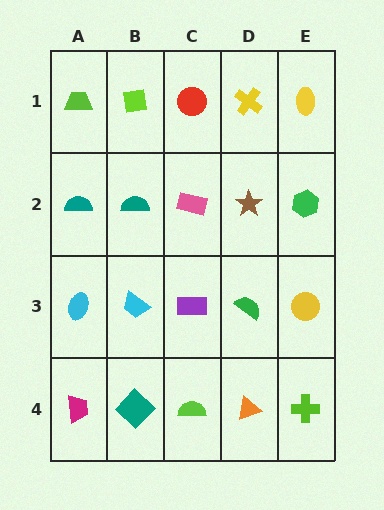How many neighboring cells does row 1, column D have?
3.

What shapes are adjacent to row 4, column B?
A cyan trapezoid (row 3, column B), a magenta trapezoid (row 4, column A), a lime semicircle (row 4, column C).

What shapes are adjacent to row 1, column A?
A teal semicircle (row 2, column A), a lime square (row 1, column B).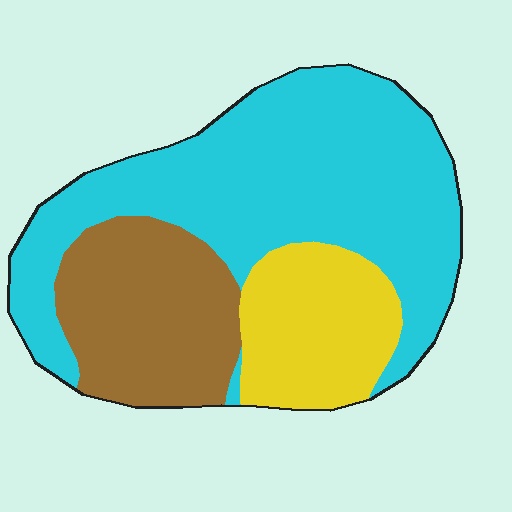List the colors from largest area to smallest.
From largest to smallest: cyan, brown, yellow.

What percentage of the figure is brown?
Brown takes up less than a quarter of the figure.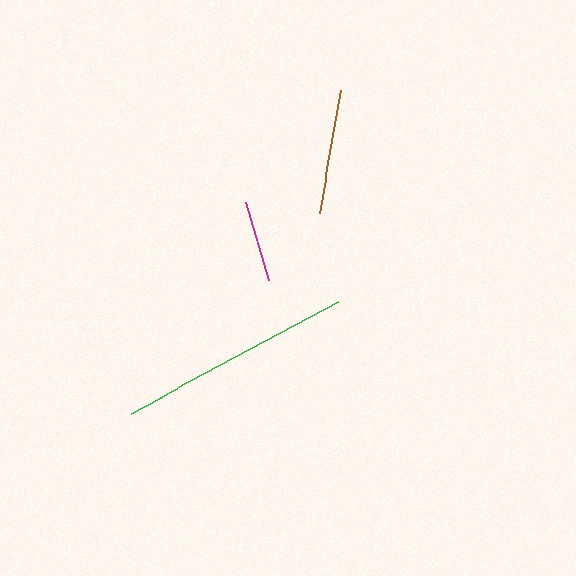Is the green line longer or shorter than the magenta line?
The green line is longer than the magenta line.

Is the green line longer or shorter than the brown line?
The green line is longer than the brown line.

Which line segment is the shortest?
The magenta line is the shortest at approximately 82 pixels.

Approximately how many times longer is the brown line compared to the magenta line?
The brown line is approximately 1.5 times the length of the magenta line.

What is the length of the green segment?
The green segment is approximately 236 pixels long.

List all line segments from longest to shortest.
From longest to shortest: green, brown, magenta.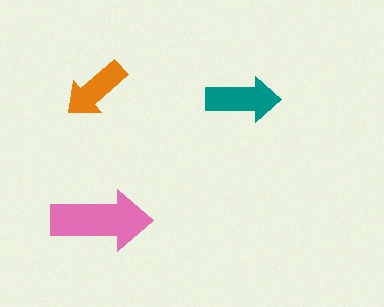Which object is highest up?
The orange arrow is topmost.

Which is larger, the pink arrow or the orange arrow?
The pink one.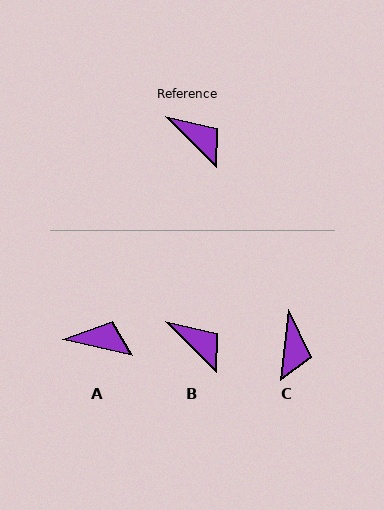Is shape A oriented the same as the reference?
No, it is off by about 32 degrees.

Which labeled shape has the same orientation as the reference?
B.